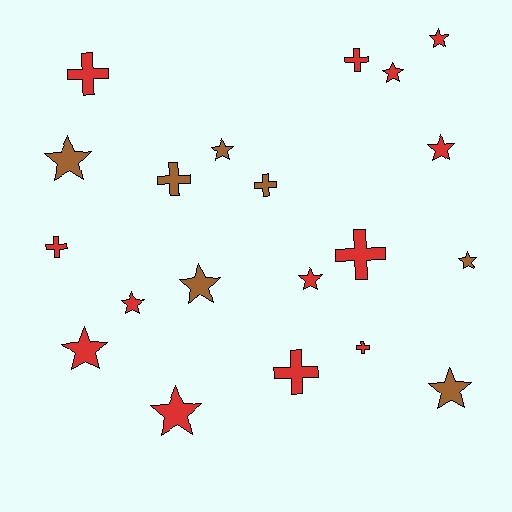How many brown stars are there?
There are 5 brown stars.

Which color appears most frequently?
Red, with 13 objects.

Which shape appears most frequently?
Star, with 12 objects.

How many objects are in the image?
There are 20 objects.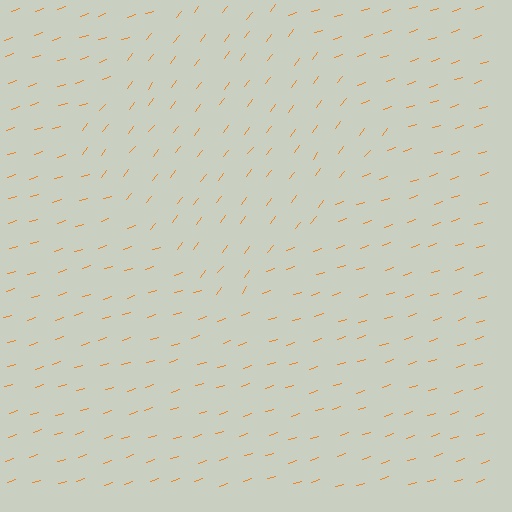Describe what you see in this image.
The image is filled with small orange line segments. A diamond region in the image has lines oriented differently from the surrounding lines, creating a visible texture boundary.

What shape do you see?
I see a diamond.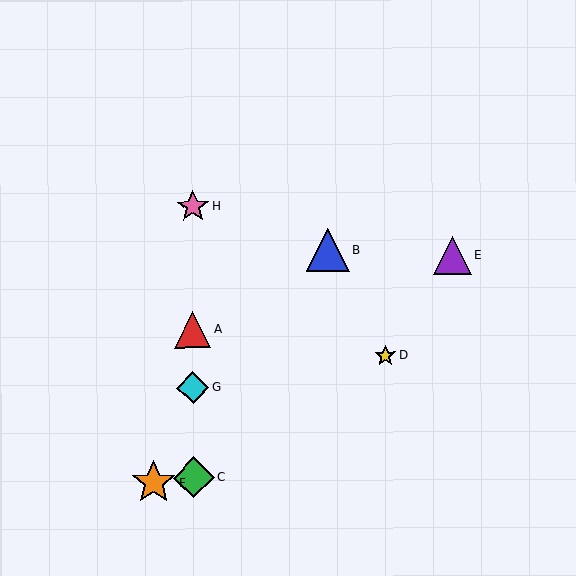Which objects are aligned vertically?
Objects A, C, G, H are aligned vertically.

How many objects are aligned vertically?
4 objects (A, C, G, H) are aligned vertically.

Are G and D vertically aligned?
No, G is at x≈193 and D is at x≈386.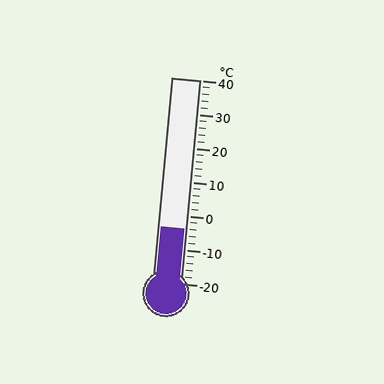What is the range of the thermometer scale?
The thermometer scale ranges from -20°C to 40°C.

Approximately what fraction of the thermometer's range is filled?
The thermometer is filled to approximately 25% of its range.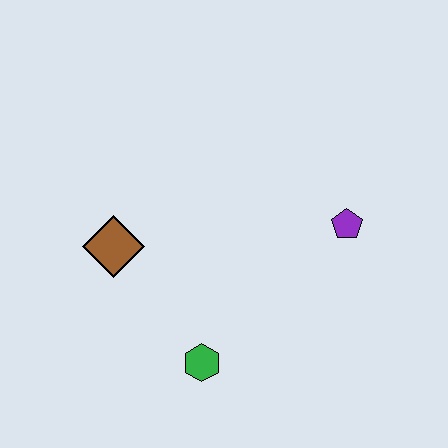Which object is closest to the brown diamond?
The green hexagon is closest to the brown diamond.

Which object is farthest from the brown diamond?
The purple pentagon is farthest from the brown diamond.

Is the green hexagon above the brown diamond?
No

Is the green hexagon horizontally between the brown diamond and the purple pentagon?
Yes